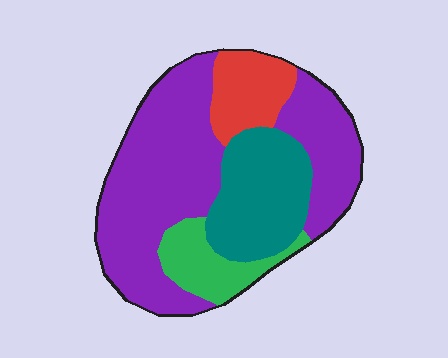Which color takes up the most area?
Purple, at roughly 55%.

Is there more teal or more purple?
Purple.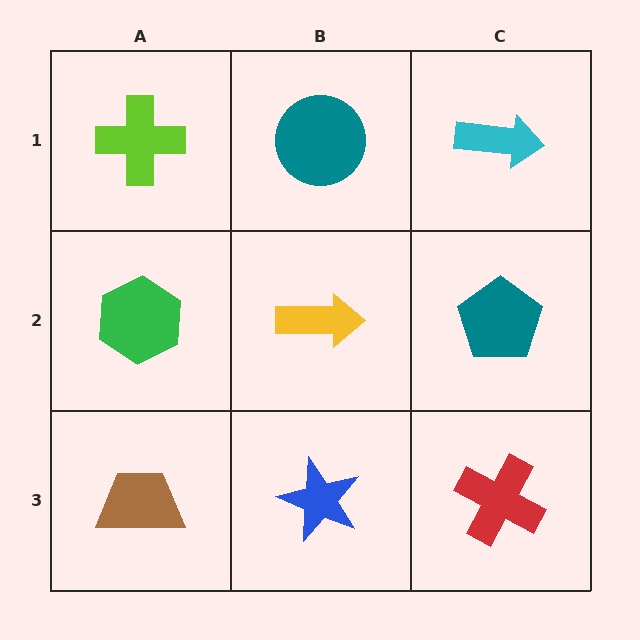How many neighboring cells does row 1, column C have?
2.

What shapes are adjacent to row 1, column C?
A teal pentagon (row 2, column C), a teal circle (row 1, column B).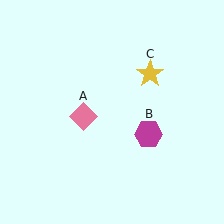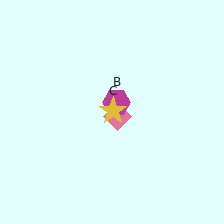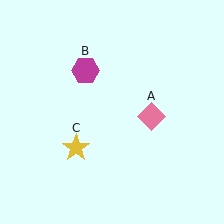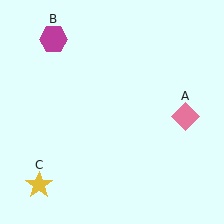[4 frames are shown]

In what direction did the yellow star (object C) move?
The yellow star (object C) moved down and to the left.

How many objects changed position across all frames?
3 objects changed position: pink diamond (object A), magenta hexagon (object B), yellow star (object C).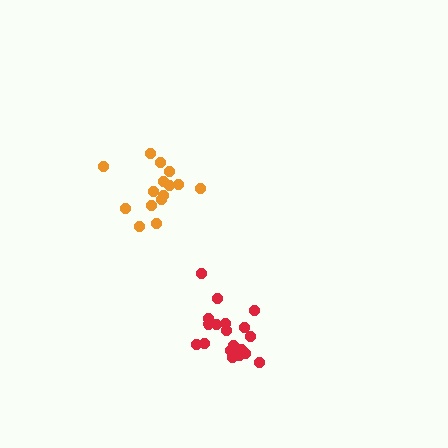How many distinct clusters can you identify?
There are 2 distinct clusters.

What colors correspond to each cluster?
The clusters are colored: red, orange.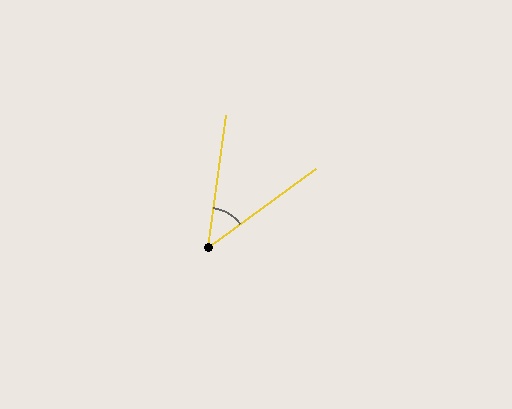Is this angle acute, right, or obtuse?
It is acute.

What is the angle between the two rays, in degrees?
Approximately 46 degrees.